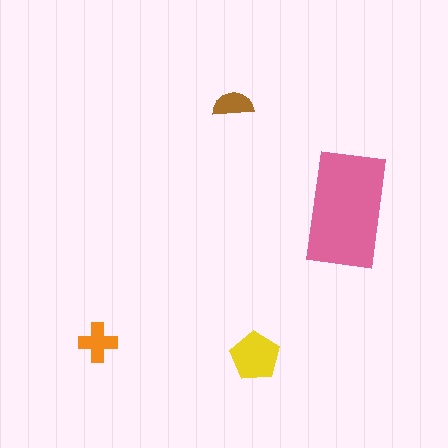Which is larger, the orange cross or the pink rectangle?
The pink rectangle.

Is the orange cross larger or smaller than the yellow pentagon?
Smaller.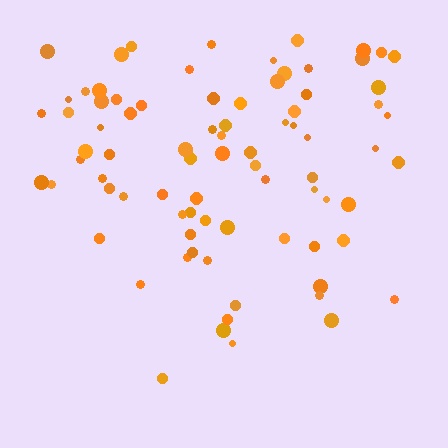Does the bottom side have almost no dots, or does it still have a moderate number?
Still a moderate number, just noticeably fewer than the top.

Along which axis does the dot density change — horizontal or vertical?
Vertical.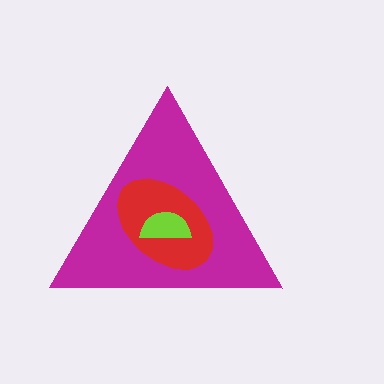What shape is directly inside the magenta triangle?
The red ellipse.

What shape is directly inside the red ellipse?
The lime semicircle.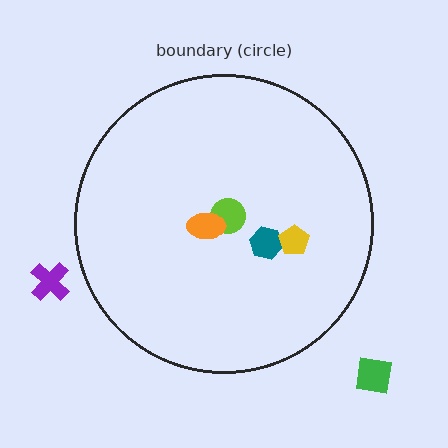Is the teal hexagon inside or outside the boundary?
Inside.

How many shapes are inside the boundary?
4 inside, 2 outside.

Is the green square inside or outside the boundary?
Outside.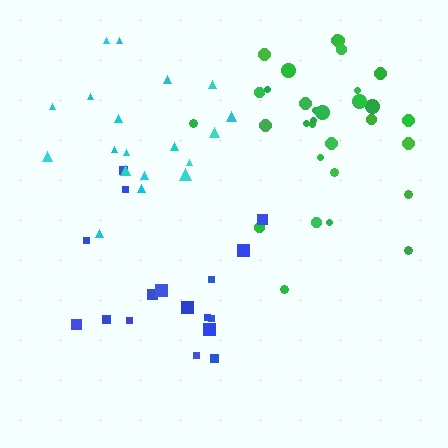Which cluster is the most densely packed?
Green.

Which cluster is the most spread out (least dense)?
Blue.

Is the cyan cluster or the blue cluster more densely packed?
Cyan.